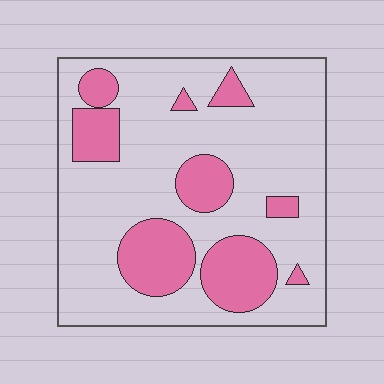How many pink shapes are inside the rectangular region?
9.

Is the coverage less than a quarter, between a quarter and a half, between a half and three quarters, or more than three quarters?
Between a quarter and a half.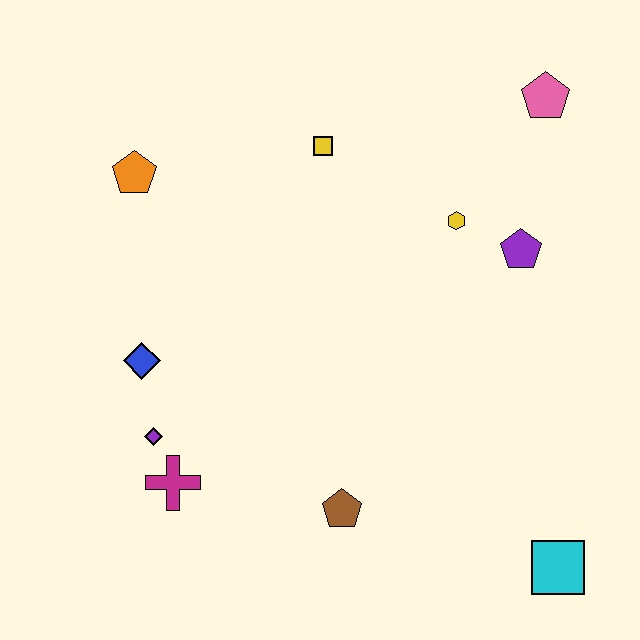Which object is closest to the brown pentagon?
The magenta cross is closest to the brown pentagon.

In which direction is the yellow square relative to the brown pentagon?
The yellow square is above the brown pentagon.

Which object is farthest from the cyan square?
The orange pentagon is farthest from the cyan square.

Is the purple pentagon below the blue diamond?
No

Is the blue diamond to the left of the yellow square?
Yes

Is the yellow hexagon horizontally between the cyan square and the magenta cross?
Yes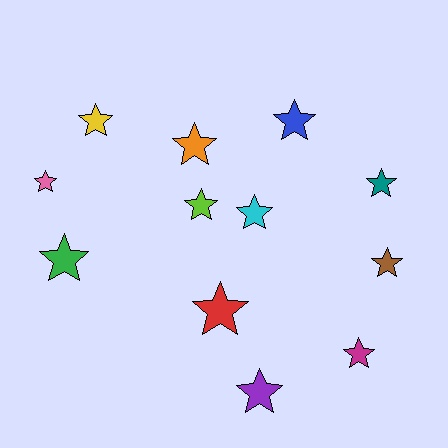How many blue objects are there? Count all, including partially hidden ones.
There is 1 blue object.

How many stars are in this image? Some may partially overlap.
There are 12 stars.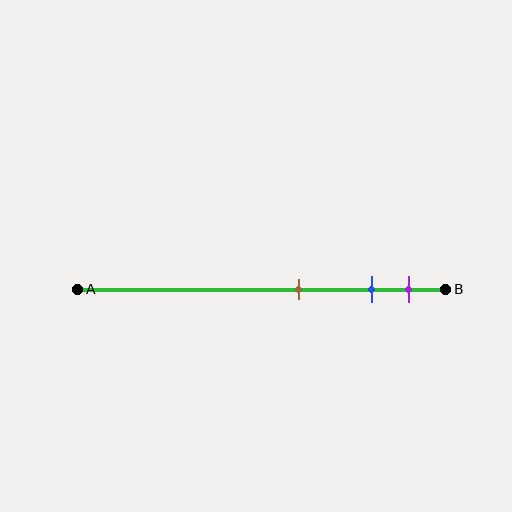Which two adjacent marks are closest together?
The blue and purple marks are the closest adjacent pair.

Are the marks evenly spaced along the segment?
No, the marks are not evenly spaced.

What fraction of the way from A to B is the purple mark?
The purple mark is approximately 90% (0.9) of the way from A to B.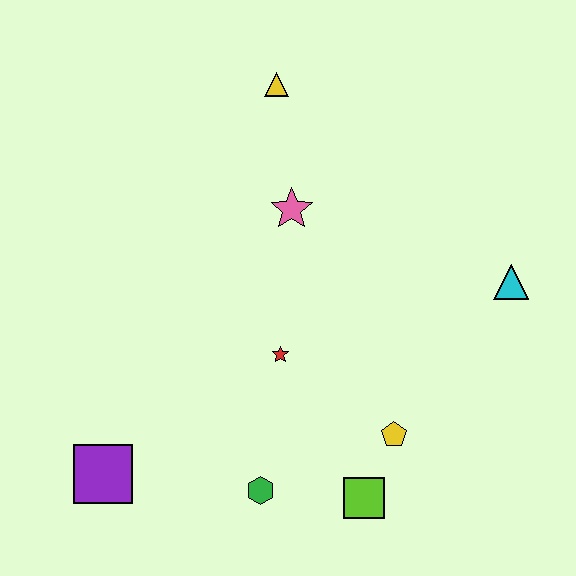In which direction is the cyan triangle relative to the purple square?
The cyan triangle is to the right of the purple square.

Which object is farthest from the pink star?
The purple square is farthest from the pink star.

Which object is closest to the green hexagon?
The lime square is closest to the green hexagon.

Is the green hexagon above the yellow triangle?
No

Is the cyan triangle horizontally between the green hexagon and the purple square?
No